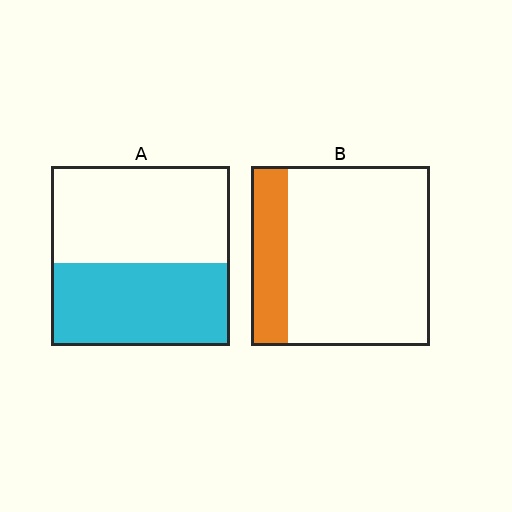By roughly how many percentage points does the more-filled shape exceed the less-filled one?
By roughly 25 percentage points (A over B).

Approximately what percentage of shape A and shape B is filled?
A is approximately 45% and B is approximately 20%.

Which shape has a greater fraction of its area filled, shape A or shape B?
Shape A.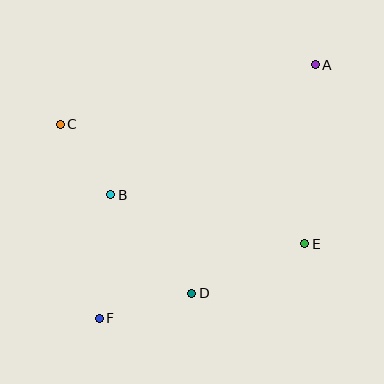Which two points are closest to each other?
Points B and C are closest to each other.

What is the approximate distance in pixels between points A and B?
The distance between A and B is approximately 242 pixels.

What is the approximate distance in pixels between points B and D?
The distance between B and D is approximately 127 pixels.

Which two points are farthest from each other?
Points A and F are farthest from each other.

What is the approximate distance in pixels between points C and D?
The distance between C and D is approximately 214 pixels.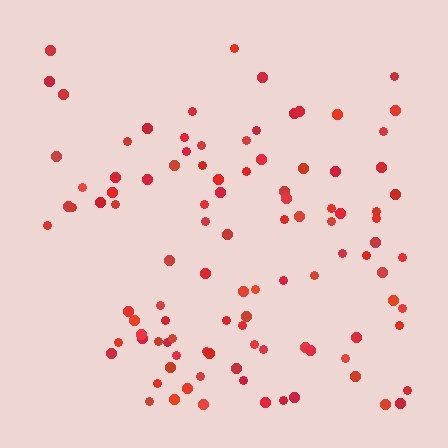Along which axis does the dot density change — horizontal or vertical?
Vertical.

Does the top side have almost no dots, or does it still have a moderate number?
Still a moderate number, just noticeably fewer than the bottom.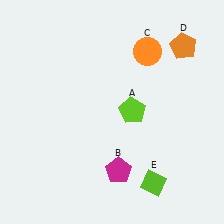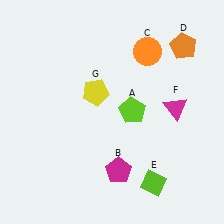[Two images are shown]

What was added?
A magenta triangle (F), a yellow pentagon (G) were added in Image 2.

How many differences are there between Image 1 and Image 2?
There are 2 differences between the two images.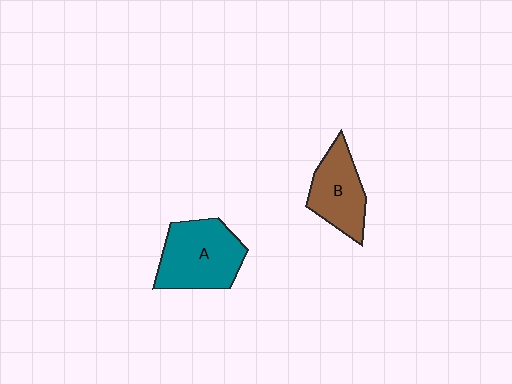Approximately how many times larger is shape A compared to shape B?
Approximately 1.3 times.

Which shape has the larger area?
Shape A (teal).